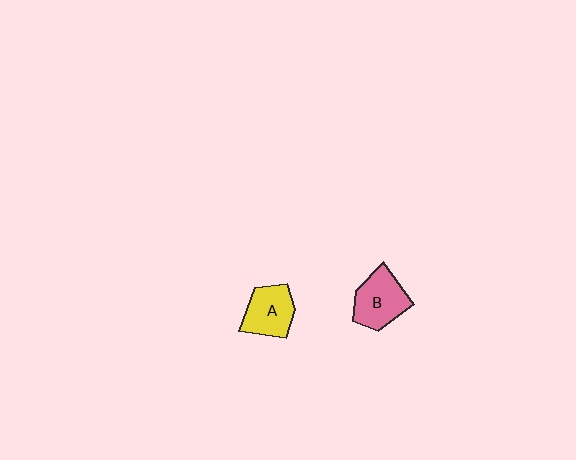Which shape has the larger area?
Shape B (pink).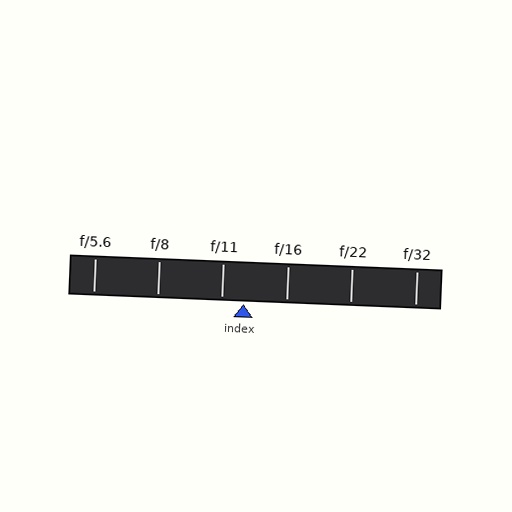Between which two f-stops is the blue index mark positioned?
The index mark is between f/11 and f/16.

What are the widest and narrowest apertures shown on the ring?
The widest aperture shown is f/5.6 and the narrowest is f/32.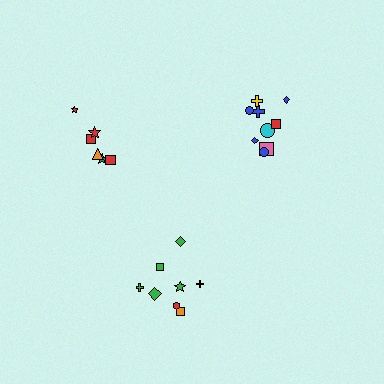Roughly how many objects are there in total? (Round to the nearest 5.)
Roughly 25 objects in total.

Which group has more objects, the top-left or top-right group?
The top-right group.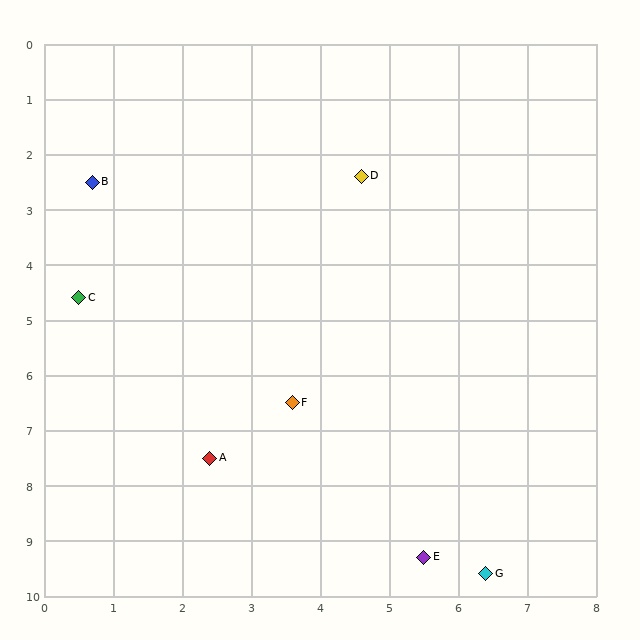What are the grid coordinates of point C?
Point C is at approximately (0.5, 4.6).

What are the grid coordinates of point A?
Point A is at approximately (2.4, 7.5).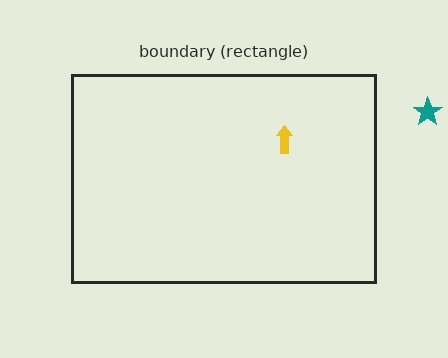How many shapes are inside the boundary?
1 inside, 1 outside.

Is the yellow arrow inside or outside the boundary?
Inside.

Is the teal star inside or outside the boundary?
Outside.